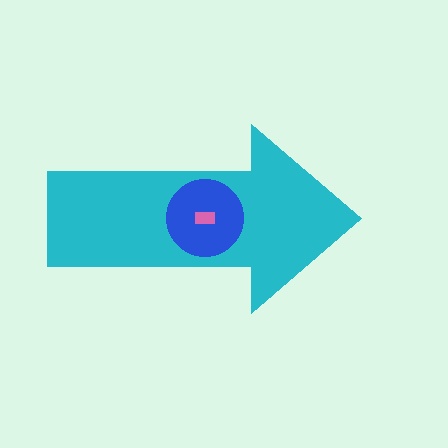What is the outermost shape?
The cyan arrow.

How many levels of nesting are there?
3.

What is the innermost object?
The pink rectangle.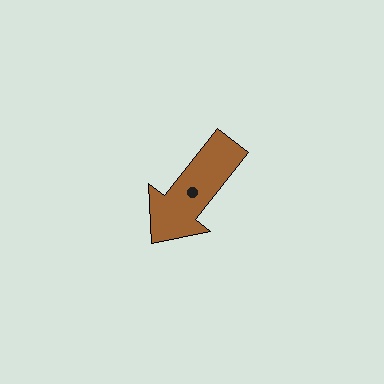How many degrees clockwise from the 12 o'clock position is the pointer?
Approximately 218 degrees.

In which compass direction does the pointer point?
Southwest.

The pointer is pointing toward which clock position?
Roughly 7 o'clock.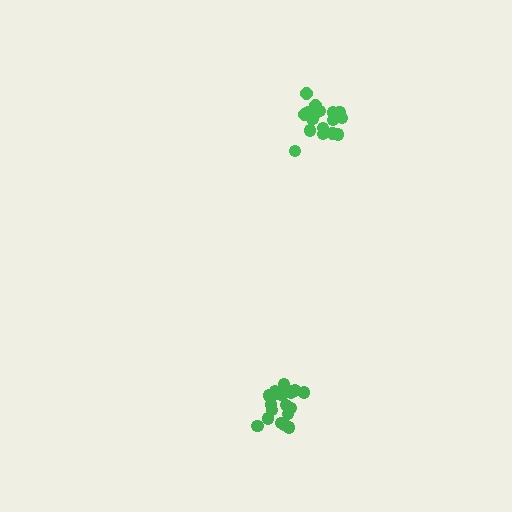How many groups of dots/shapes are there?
There are 2 groups.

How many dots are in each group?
Group 1: 19 dots, Group 2: 19 dots (38 total).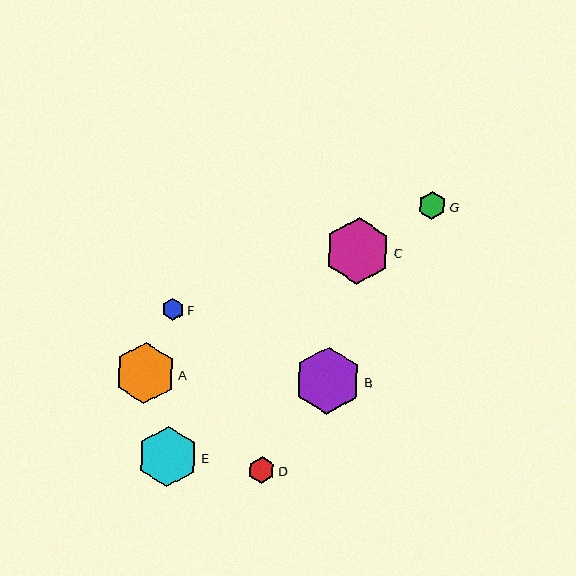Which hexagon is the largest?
Hexagon B is the largest with a size of approximately 67 pixels.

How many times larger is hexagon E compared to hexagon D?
Hexagon E is approximately 2.2 times the size of hexagon D.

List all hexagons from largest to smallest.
From largest to smallest: B, C, A, E, G, D, F.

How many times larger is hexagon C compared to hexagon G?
Hexagon C is approximately 2.3 times the size of hexagon G.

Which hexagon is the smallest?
Hexagon F is the smallest with a size of approximately 22 pixels.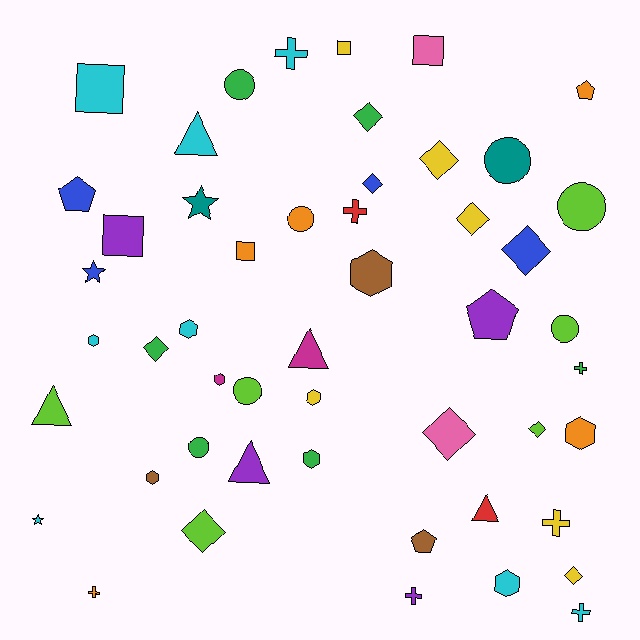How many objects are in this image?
There are 50 objects.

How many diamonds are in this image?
There are 10 diamonds.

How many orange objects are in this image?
There are 5 orange objects.